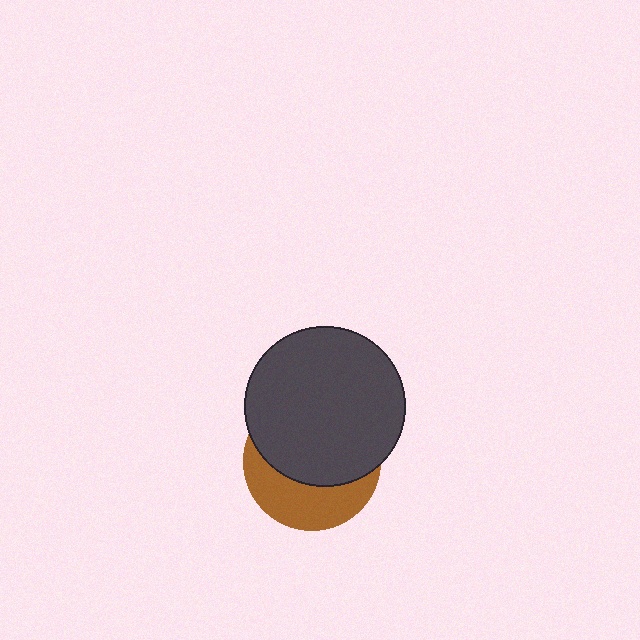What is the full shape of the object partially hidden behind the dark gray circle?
The partially hidden object is a brown circle.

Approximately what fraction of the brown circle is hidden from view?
Roughly 62% of the brown circle is hidden behind the dark gray circle.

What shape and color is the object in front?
The object in front is a dark gray circle.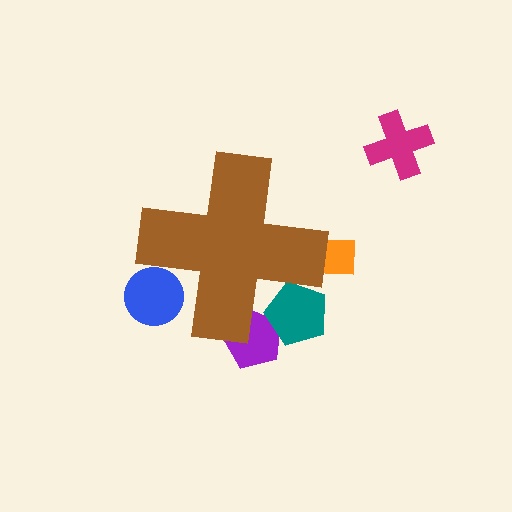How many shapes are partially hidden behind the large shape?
4 shapes are partially hidden.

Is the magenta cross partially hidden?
No, the magenta cross is fully visible.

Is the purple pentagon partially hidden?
Yes, the purple pentagon is partially hidden behind the brown cross.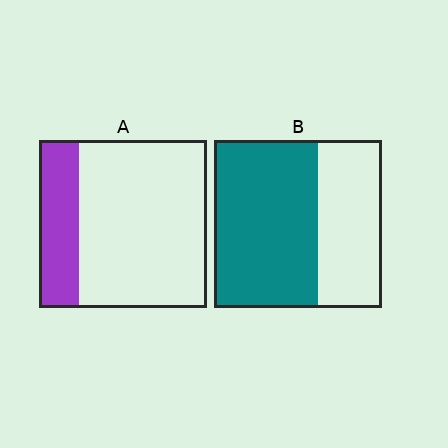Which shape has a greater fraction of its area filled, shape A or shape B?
Shape B.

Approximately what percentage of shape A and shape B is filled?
A is approximately 25% and B is approximately 60%.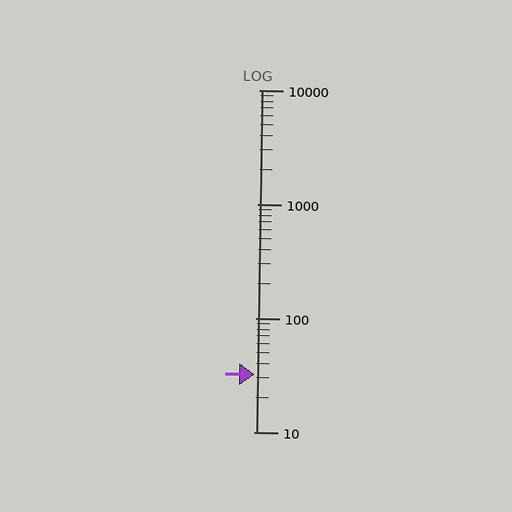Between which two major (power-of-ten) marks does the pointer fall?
The pointer is between 10 and 100.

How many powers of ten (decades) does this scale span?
The scale spans 3 decades, from 10 to 10000.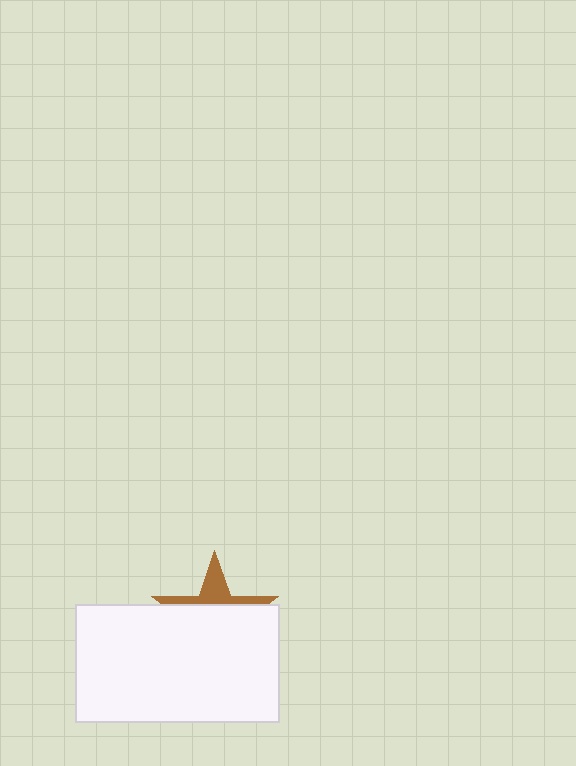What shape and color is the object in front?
The object in front is a white rectangle.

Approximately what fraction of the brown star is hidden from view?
Roughly 69% of the brown star is hidden behind the white rectangle.